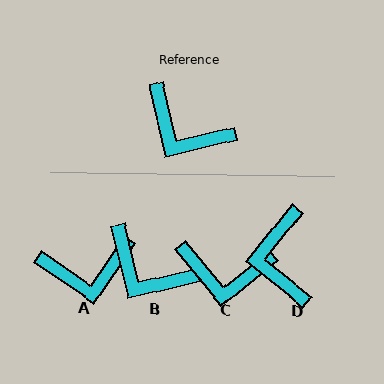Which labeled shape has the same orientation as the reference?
B.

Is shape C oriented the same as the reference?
No, it is off by about 25 degrees.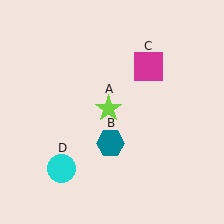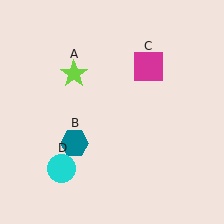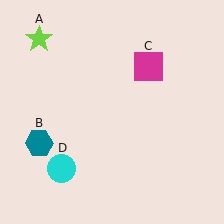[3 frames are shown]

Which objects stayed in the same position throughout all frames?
Magenta square (object C) and cyan circle (object D) remained stationary.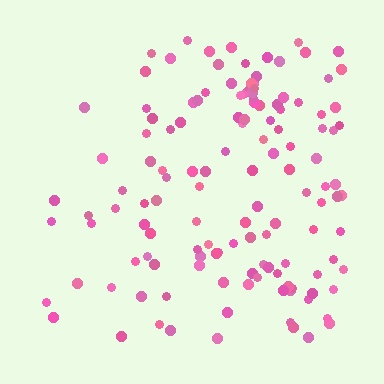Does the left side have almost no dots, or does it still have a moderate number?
Still a moderate number, just noticeably fewer than the right.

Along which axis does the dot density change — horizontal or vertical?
Horizontal.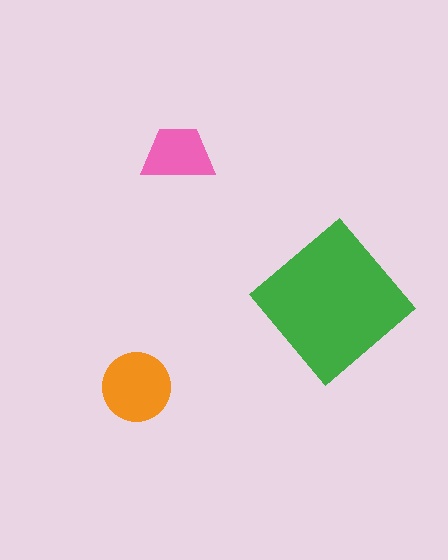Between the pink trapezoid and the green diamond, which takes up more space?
The green diamond.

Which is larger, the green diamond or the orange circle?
The green diamond.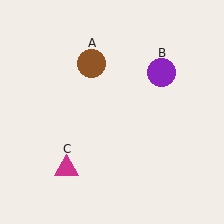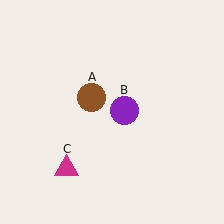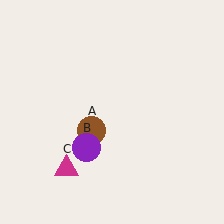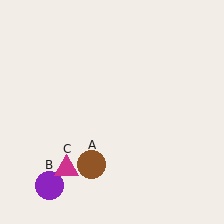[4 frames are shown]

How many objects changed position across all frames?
2 objects changed position: brown circle (object A), purple circle (object B).